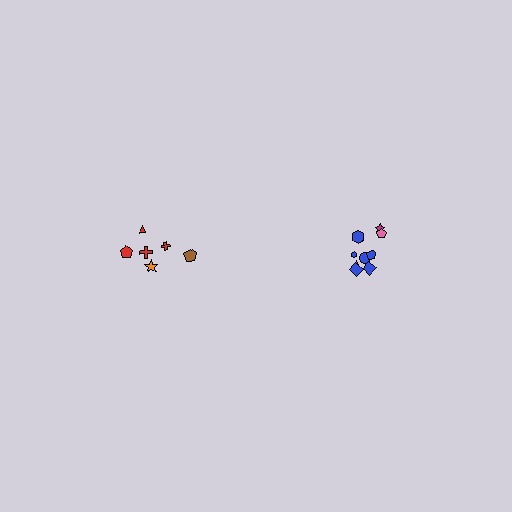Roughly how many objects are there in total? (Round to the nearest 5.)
Roughly 15 objects in total.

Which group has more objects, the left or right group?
The right group.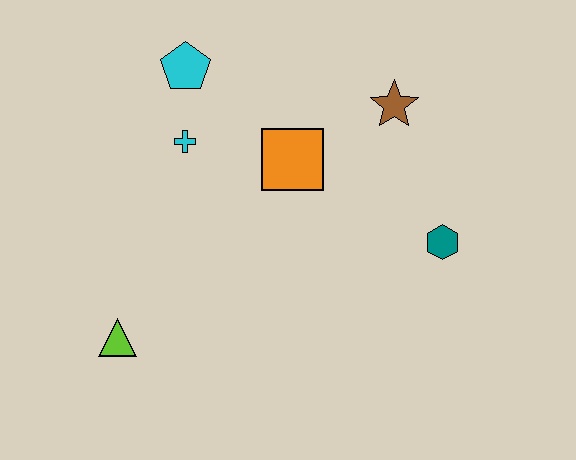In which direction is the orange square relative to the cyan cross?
The orange square is to the right of the cyan cross.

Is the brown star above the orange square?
Yes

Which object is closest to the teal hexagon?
The brown star is closest to the teal hexagon.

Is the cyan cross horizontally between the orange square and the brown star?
No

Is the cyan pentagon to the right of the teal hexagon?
No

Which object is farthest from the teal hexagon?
The lime triangle is farthest from the teal hexagon.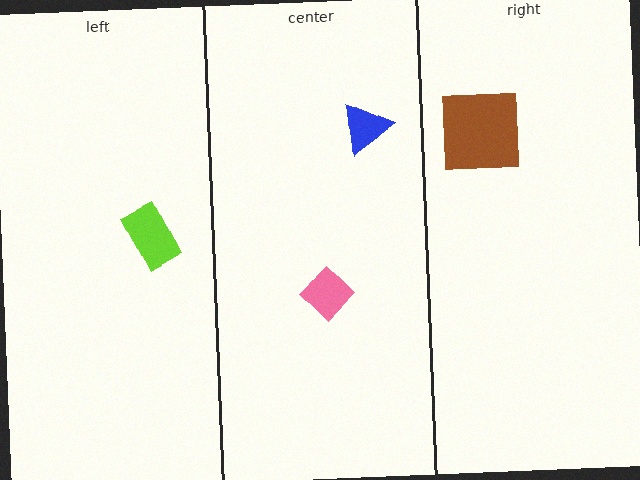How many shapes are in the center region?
2.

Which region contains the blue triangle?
The center region.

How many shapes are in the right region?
1.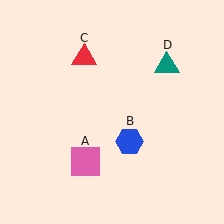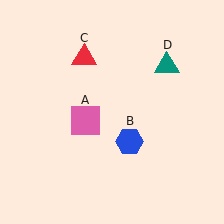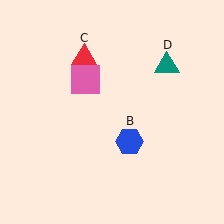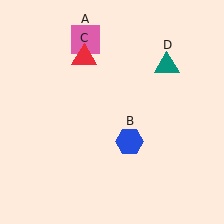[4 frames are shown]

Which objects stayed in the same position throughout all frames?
Blue hexagon (object B) and red triangle (object C) and teal triangle (object D) remained stationary.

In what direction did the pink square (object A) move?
The pink square (object A) moved up.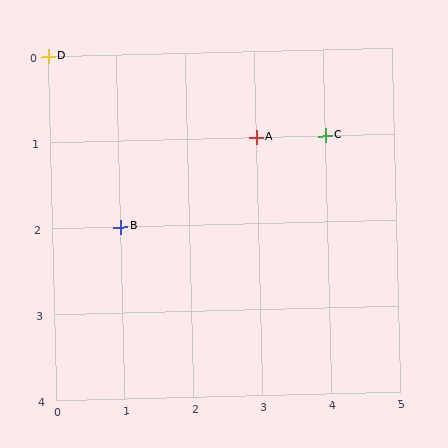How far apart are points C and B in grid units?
Points C and B are 3 columns and 1 row apart (about 3.2 grid units diagonally).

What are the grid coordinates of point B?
Point B is at grid coordinates (1, 2).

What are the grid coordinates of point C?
Point C is at grid coordinates (4, 1).